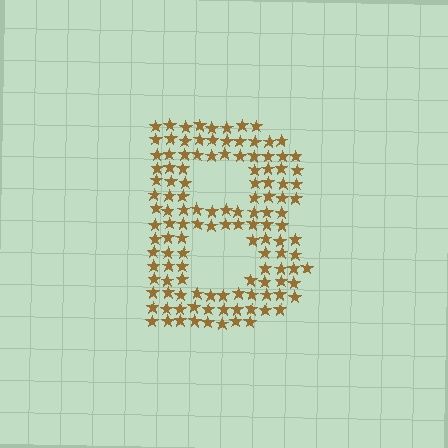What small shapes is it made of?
It is made of small stars.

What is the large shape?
The large shape is the letter B.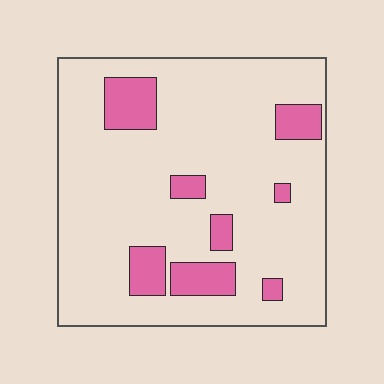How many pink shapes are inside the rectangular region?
8.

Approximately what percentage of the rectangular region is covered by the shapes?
Approximately 15%.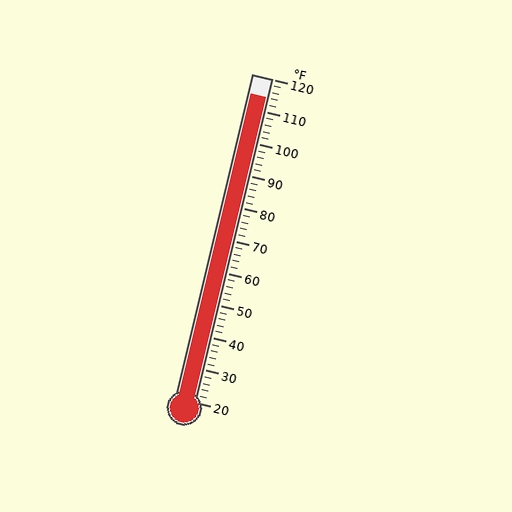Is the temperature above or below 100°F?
The temperature is above 100°F.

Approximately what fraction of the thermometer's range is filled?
The thermometer is filled to approximately 95% of its range.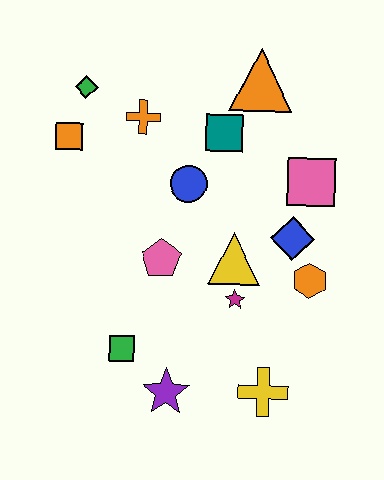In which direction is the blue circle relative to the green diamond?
The blue circle is to the right of the green diamond.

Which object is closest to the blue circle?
The teal square is closest to the blue circle.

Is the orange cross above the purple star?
Yes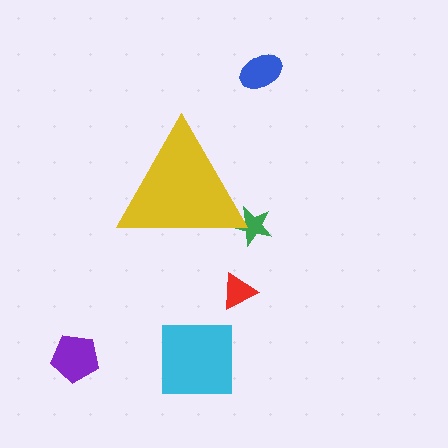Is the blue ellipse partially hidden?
No, the blue ellipse is fully visible.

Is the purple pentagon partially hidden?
No, the purple pentagon is fully visible.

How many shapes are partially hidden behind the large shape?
1 shape is partially hidden.